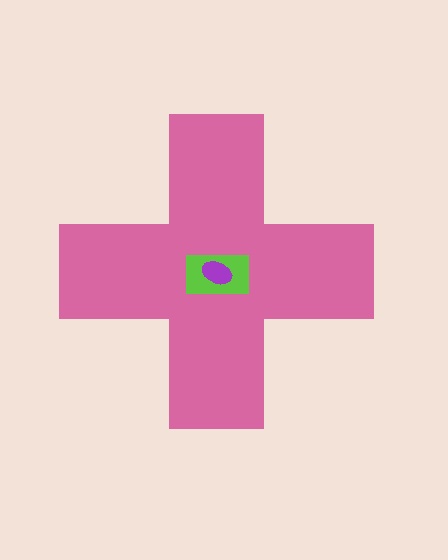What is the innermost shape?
The purple ellipse.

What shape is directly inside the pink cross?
The lime rectangle.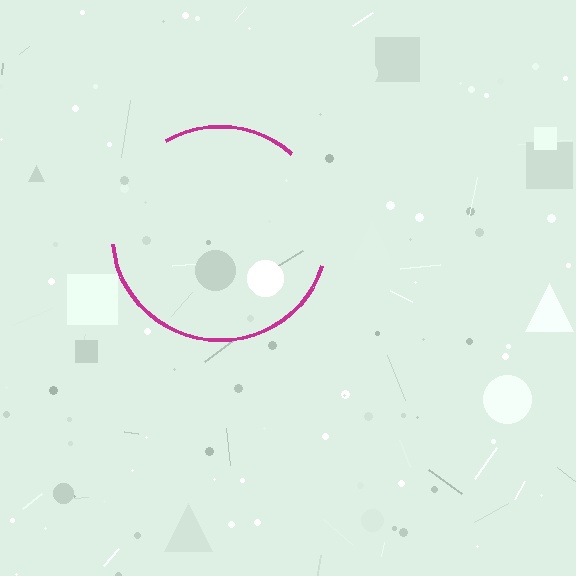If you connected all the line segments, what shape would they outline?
They would outline a circle.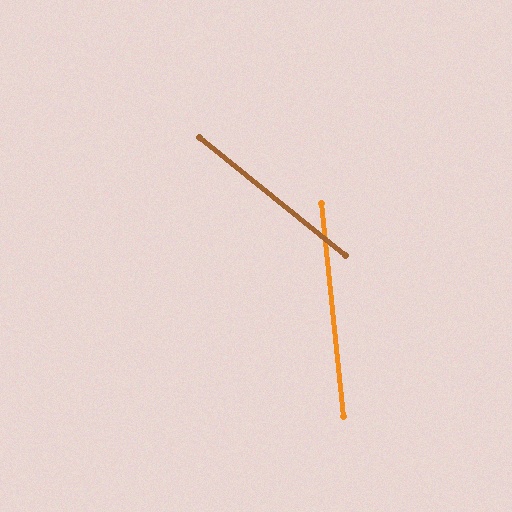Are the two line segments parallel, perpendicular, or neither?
Neither parallel nor perpendicular — they differ by about 45°.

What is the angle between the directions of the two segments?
Approximately 45 degrees.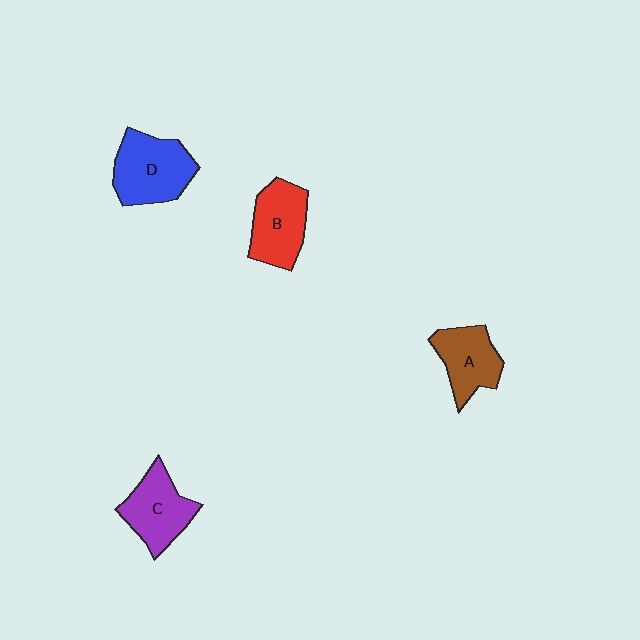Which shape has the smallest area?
Shape A (brown).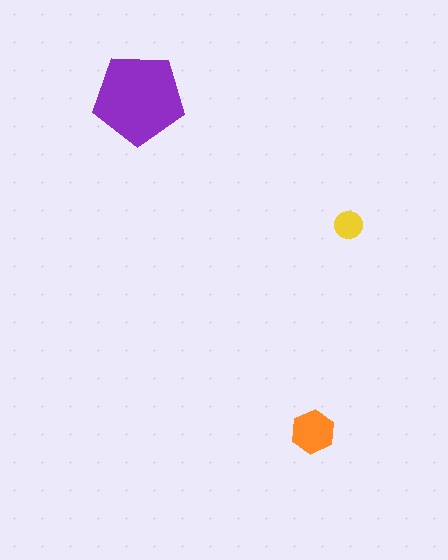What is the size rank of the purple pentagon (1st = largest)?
1st.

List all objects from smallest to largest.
The yellow circle, the orange hexagon, the purple pentagon.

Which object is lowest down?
The orange hexagon is bottommost.